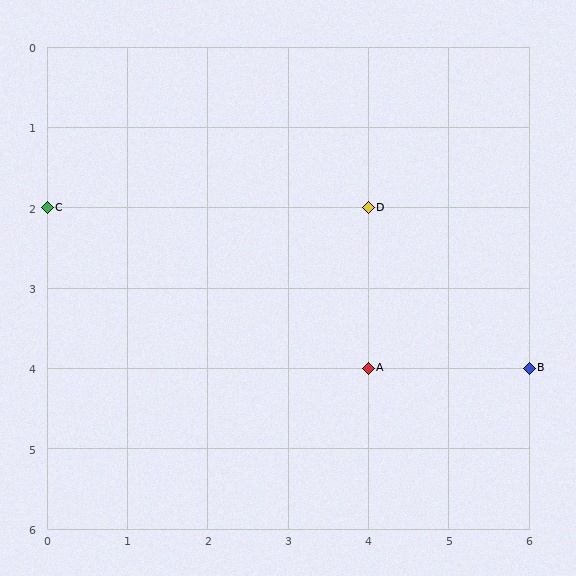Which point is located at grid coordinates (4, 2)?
Point D is at (4, 2).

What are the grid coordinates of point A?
Point A is at grid coordinates (4, 4).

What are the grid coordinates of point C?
Point C is at grid coordinates (0, 2).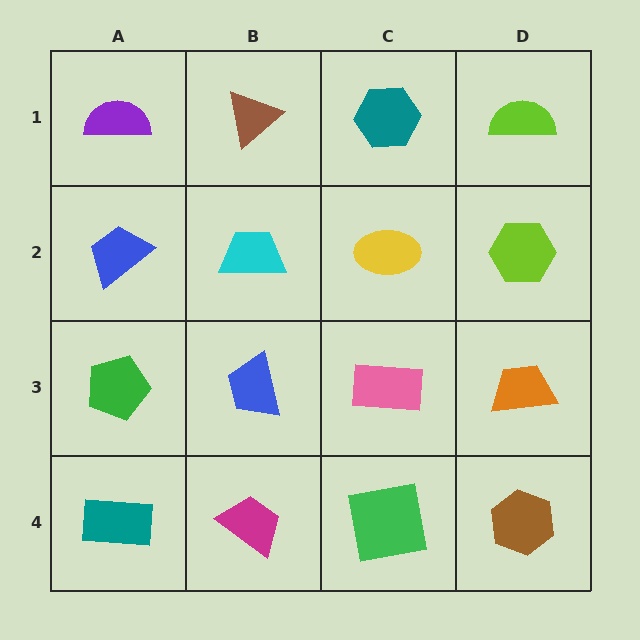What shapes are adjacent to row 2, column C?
A teal hexagon (row 1, column C), a pink rectangle (row 3, column C), a cyan trapezoid (row 2, column B), a lime hexagon (row 2, column D).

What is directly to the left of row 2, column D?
A yellow ellipse.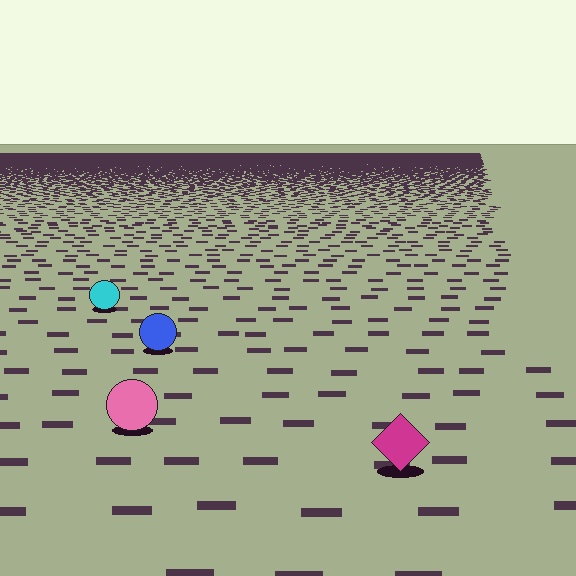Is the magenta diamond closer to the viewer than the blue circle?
Yes. The magenta diamond is closer — you can tell from the texture gradient: the ground texture is coarser near it.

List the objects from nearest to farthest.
From nearest to farthest: the magenta diamond, the pink circle, the blue circle, the cyan circle.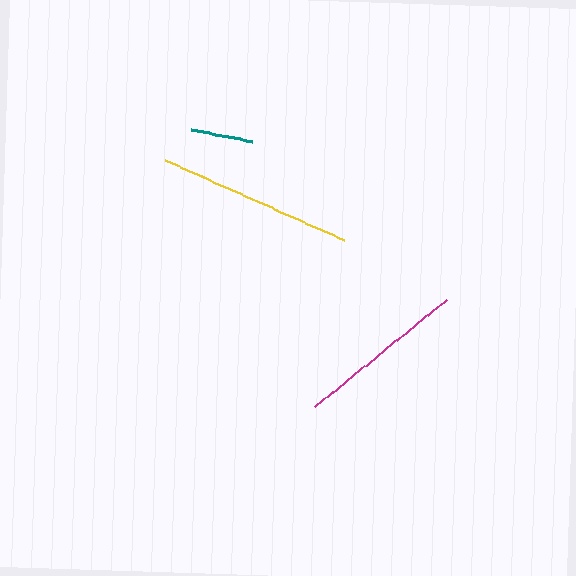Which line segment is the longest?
The yellow line is the longest at approximately 196 pixels.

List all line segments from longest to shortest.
From longest to shortest: yellow, magenta, teal.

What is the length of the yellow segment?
The yellow segment is approximately 196 pixels long.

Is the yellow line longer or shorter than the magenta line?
The yellow line is longer than the magenta line.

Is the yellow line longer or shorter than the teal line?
The yellow line is longer than the teal line.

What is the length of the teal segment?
The teal segment is approximately 61 pixels long.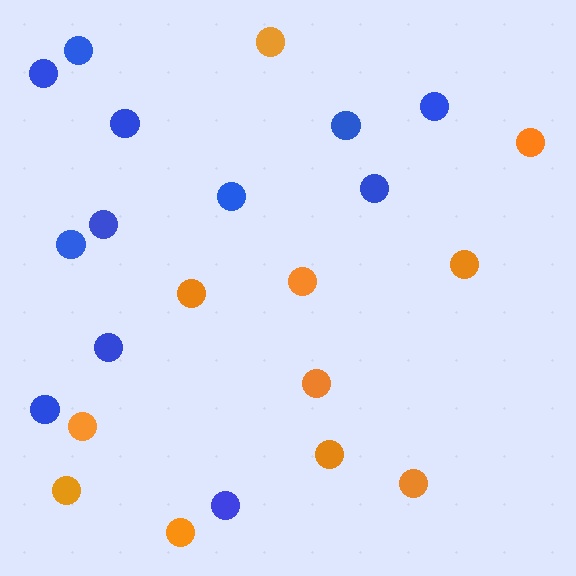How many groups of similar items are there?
There are 2 groups: one group of orange circles (11) and one group of blue circles (12).